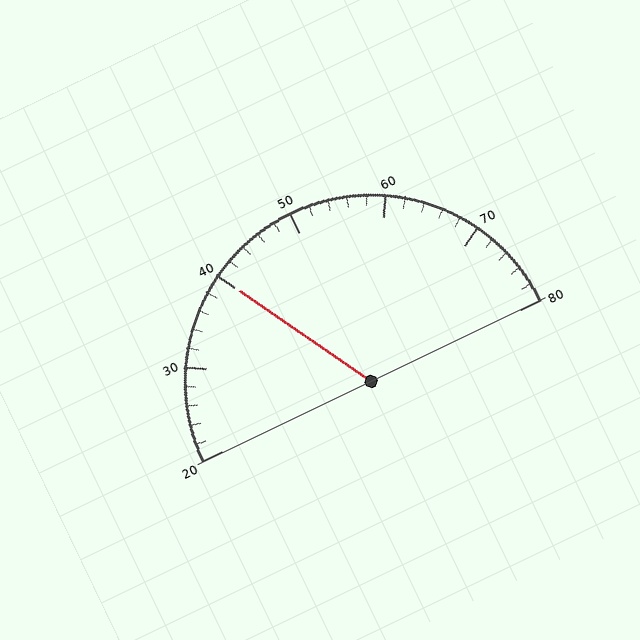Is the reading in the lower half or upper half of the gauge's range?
The reading is in the lower half of the range (20 to 80).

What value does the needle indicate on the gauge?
The needle indicates approximately 40.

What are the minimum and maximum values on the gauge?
The gauge ranges from 20 to 80.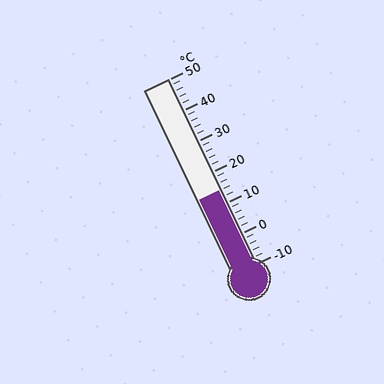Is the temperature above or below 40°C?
The temperature is below 40°C.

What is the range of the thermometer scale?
The thermometer scale ranges from -10°C to 50°C.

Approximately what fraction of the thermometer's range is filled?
The thermometer is filled to approximately 40% of its range.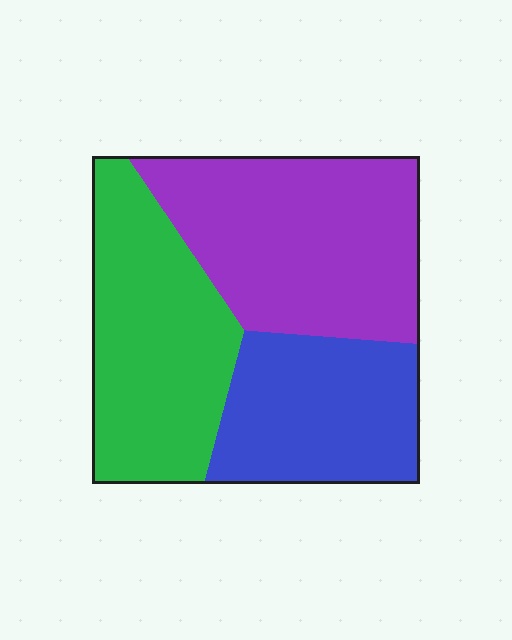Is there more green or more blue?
Green.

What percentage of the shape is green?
Green takes up about one third (1/3) of the shape.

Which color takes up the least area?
Blue, at roughly 25%.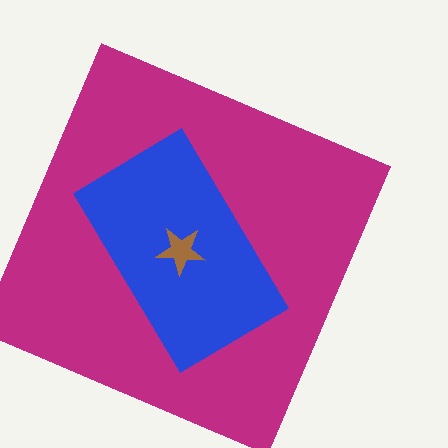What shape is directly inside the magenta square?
The blue rectangle.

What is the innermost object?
The brown star.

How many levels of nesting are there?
3.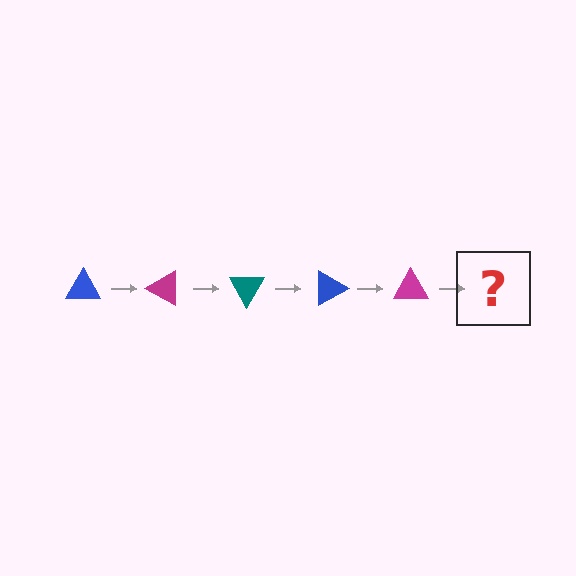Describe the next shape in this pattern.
It should be a teal triangle, rotated 150 degrees from the start.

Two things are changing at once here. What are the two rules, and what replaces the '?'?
The two rules are that it rotates 30 degrees each step and the color cycles through blue, magenta, and teal. The '?' should be a teal triangle, rotated 150 degrees from the start.